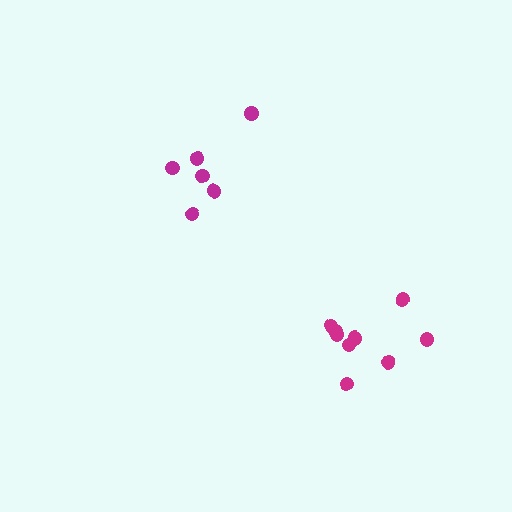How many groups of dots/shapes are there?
There are 2 groups.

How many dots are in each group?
Group 1: 6 dots, Group 2: 9 dots (15 total).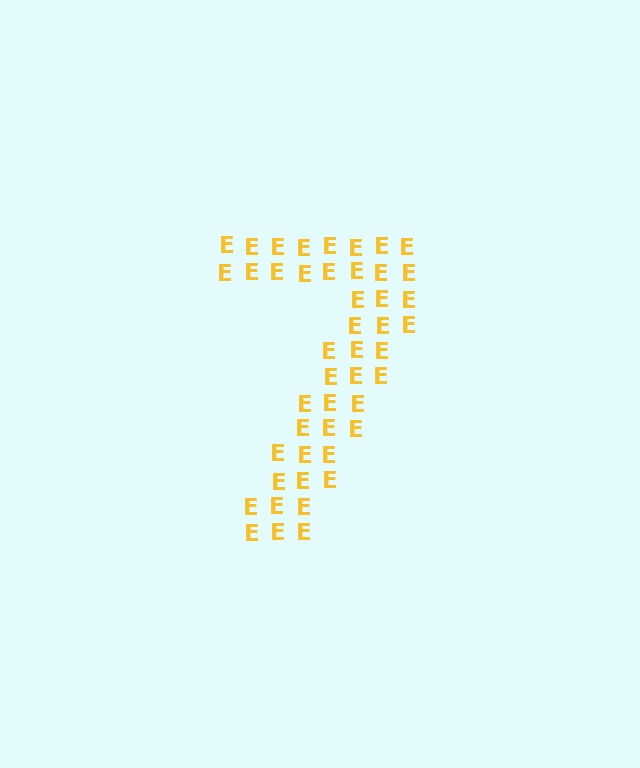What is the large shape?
The large shape is the digit 7.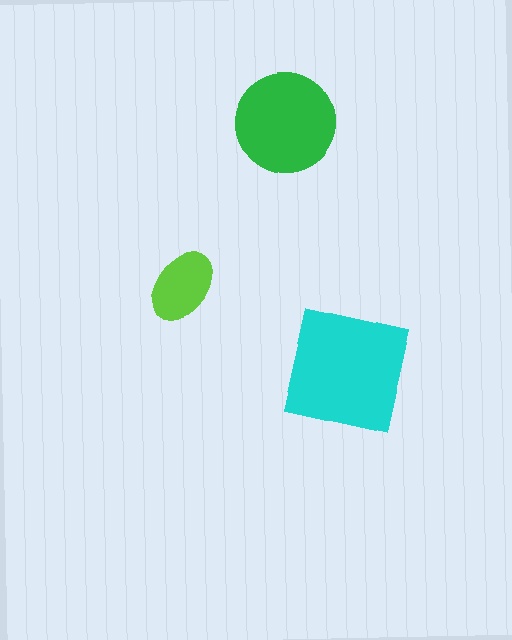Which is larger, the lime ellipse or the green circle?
The green circle.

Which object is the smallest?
The lime ellipse.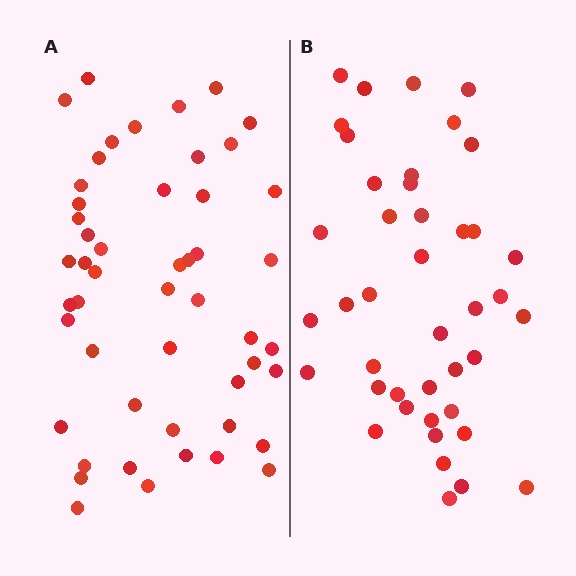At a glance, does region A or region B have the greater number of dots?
Region A (the left region) has more dots.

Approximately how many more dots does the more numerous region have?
Region A has roughly 8 or so more dots than region B.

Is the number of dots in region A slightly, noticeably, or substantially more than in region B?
Region A has only slightly more — the two regions are fairly close. The ratio is roughly 1.2 to 1.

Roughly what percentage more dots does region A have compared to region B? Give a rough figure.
About 20% more.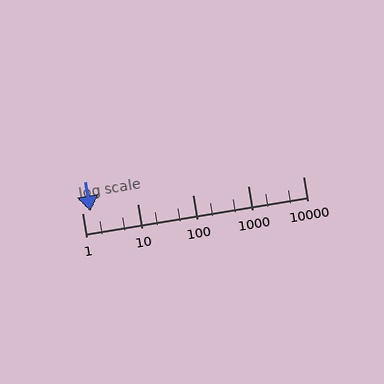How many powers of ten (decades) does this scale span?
The scale spans 4 decades, from 1 to 10000.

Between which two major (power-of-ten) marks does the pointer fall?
The pointer is between 1 and 10.